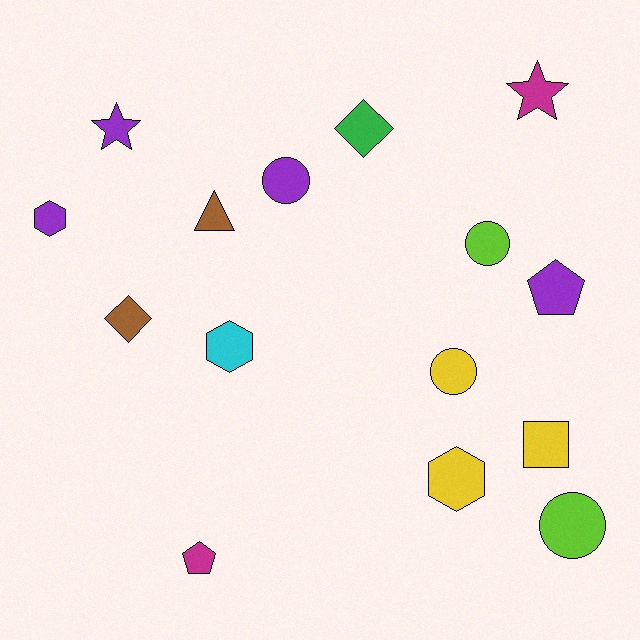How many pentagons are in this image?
There are 2 pentagons.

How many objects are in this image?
There are 15 objects.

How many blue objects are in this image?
There are no blue objects.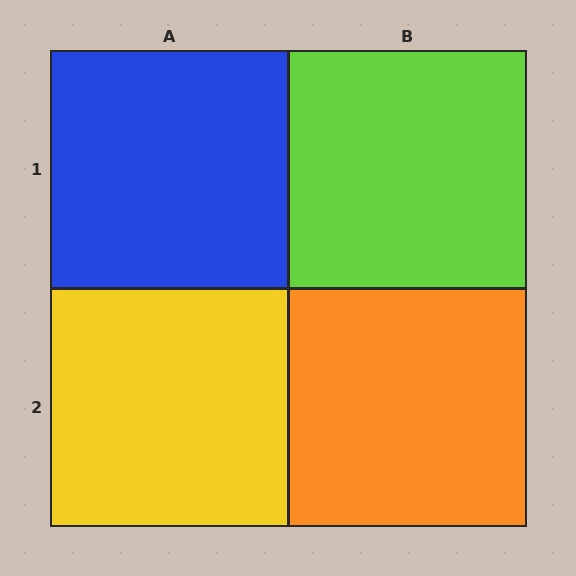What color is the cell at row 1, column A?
Blue.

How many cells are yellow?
1 cell is yellow.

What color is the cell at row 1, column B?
Lime.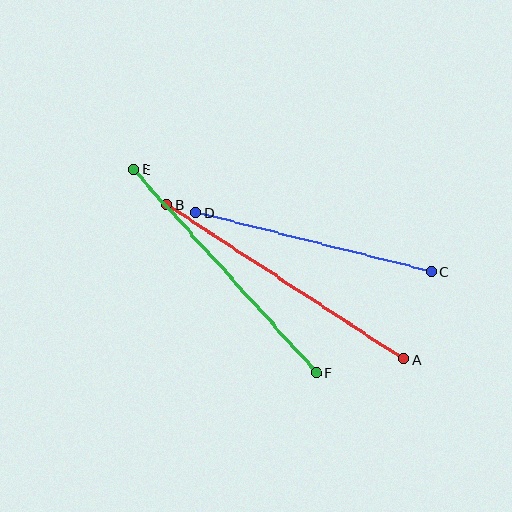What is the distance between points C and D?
The distance is approximately 243 pixels.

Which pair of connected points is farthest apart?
Points A and B are farthest apart.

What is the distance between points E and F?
The distance is approximately 273 pixels.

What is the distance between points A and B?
The distance is approximately 282 pixels.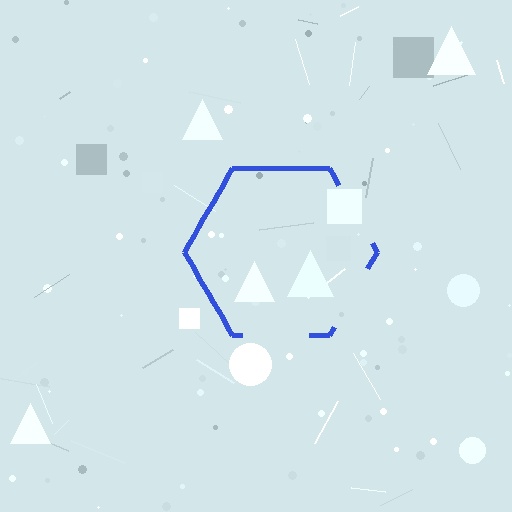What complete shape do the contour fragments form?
The contour fragments form a hexagon.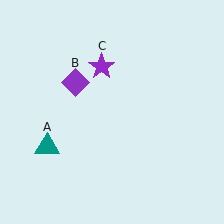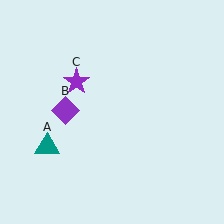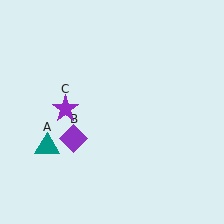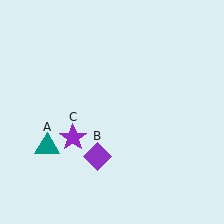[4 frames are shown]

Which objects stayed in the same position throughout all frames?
Teal triangle (object A) remained stationary.